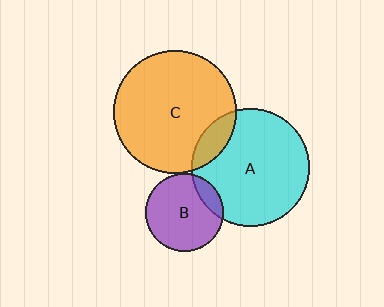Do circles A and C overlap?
Yes.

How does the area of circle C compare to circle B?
Approximately 2.5 times.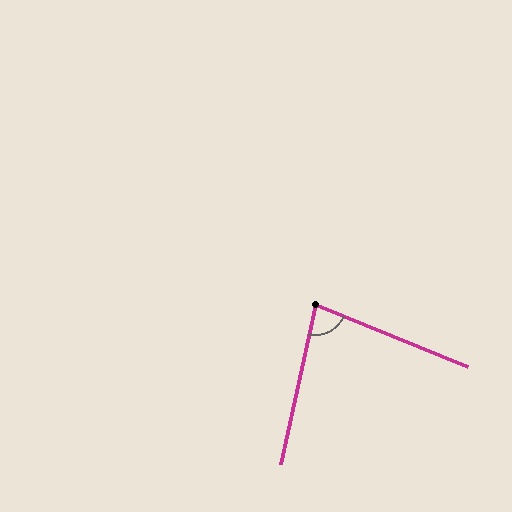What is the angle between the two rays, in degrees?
Approximately 80 degrees.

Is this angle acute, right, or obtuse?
It is acute.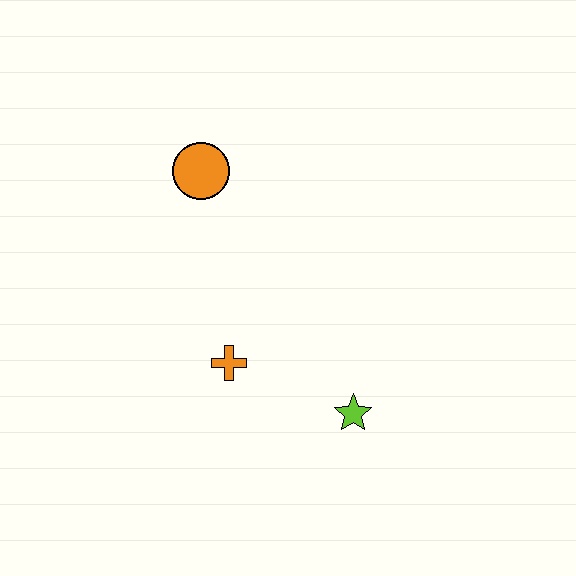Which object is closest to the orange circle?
The orange cross is closest to the orange circle.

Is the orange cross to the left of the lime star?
Yes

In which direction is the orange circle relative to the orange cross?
The orange circle is above the orange cross.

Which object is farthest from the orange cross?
The orange circle is farthest from the orange cross.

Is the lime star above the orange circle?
No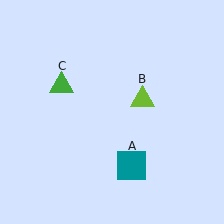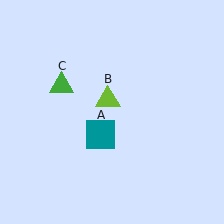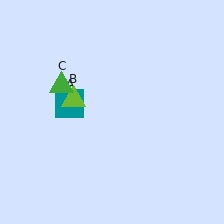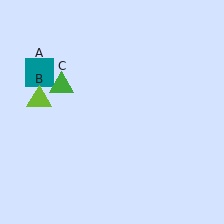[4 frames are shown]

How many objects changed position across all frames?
2 objects changed position: teal square (object A), lime triangle (object B).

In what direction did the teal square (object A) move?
The teal square (object A) moved up and to the left.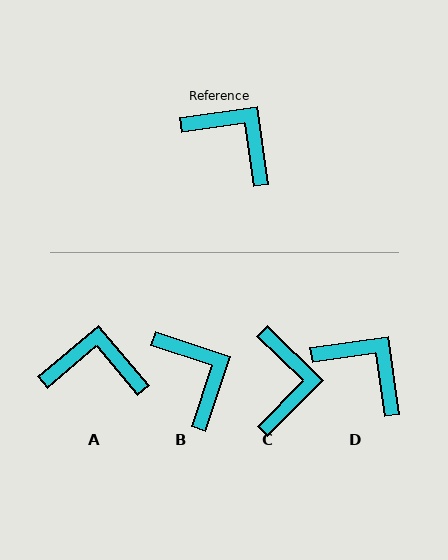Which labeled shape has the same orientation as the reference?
D.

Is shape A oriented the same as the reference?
No, it is off by about 32 degrees.